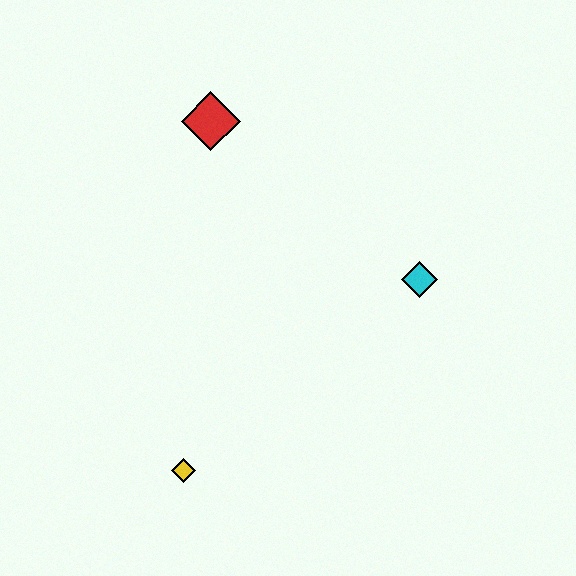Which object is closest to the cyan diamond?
The red diamond is closest to the cyan diamond.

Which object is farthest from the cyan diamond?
The yellow diamond is farthest from the cyan diamond.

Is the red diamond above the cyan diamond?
Yes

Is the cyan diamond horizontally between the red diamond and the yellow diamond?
No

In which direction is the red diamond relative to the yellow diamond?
The red diamond is above the yellow diamond.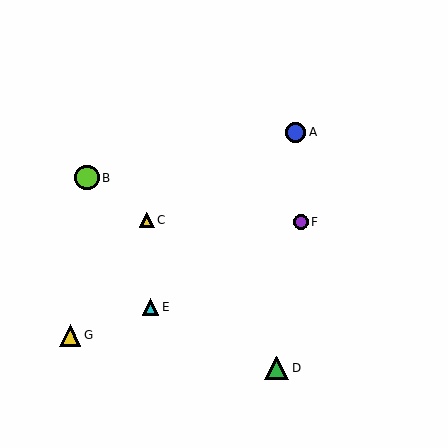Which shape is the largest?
The lime circle (labeled B) is the largest.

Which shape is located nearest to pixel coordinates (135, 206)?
The yellow triangle (labeled C) at (147, 220) is nearest to that location.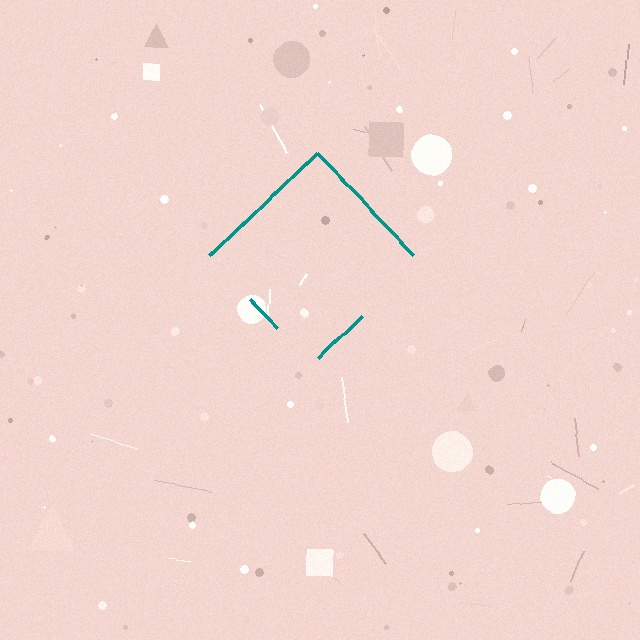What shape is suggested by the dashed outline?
The dashed outline suggests a diamond.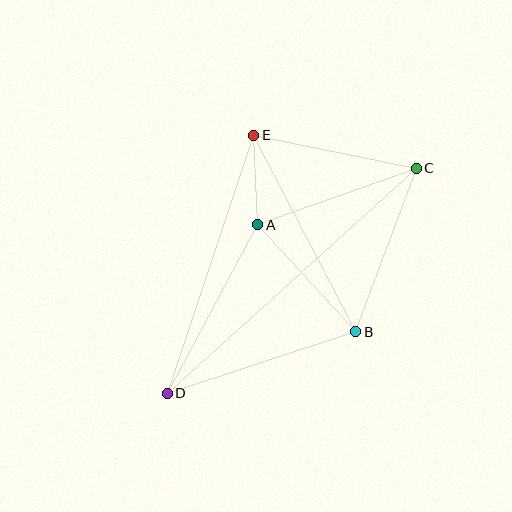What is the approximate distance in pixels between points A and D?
The distance between A and D is approximately 191 pixels.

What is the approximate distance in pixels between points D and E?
The distance between D and E is approximately 272 pixels.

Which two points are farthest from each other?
Points C and D are farthest from each other.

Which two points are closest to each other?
Points A and E are closest to each other.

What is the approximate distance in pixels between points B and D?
The distance between B and D is approximately 198 pixels.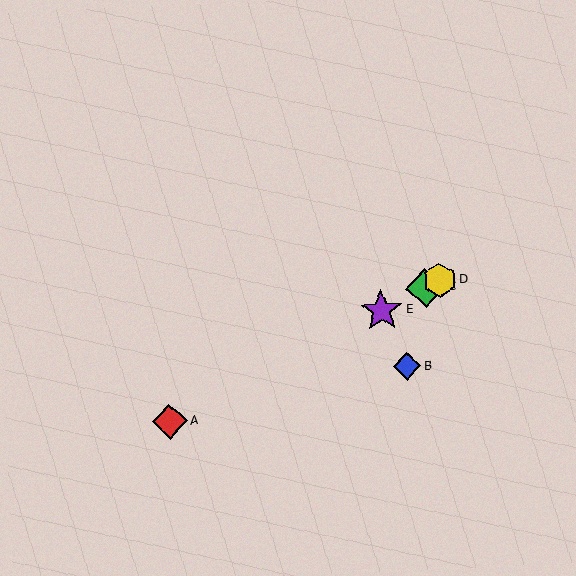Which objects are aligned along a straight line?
Objects A, C, D, E are aligned along a straight line.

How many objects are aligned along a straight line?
4 objects (A, C, D, E) are aligned along a straight line.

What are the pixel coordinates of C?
Object C is at (425, 288).